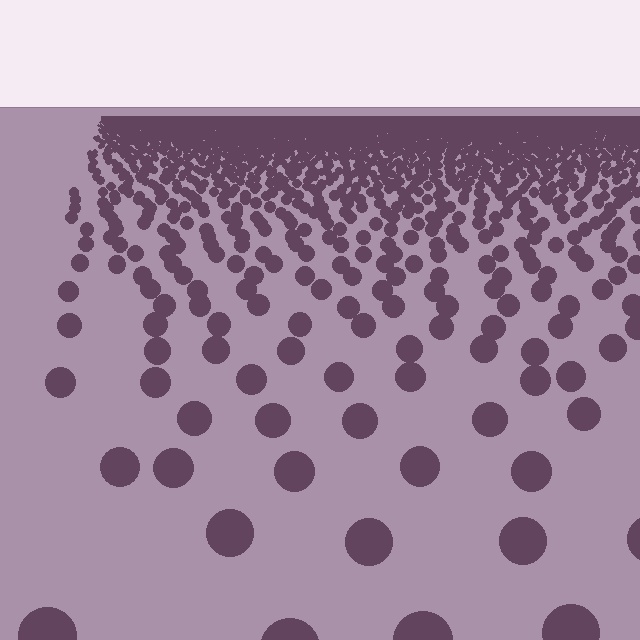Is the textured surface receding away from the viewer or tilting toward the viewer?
The surface is receding away from the viewer. Texture elements get smaller and denser toward the top.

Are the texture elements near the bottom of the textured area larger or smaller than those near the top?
Larger. Near the bottom, elements are closer to the viewer and appear at a bigger on-screen size.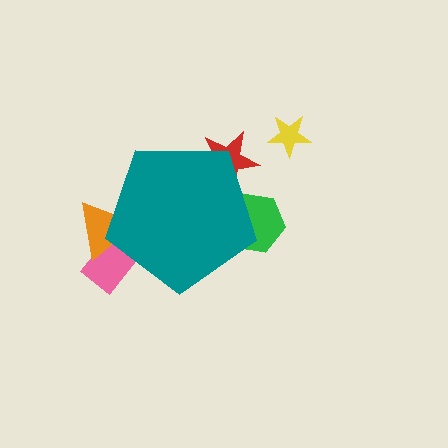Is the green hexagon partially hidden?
Yes, the green hexagon is partially hidden behind the teal pentagon.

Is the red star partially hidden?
Yes, the red star is partially hidden behind the teal pentagon.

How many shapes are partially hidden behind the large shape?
4 shapes are partially hidden.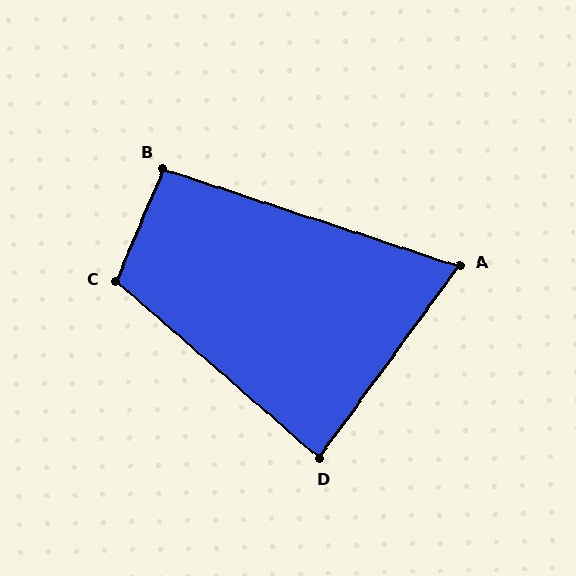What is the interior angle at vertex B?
Approximately 95 degrees (approximately right).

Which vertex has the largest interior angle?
C, at approximately 108 degrees.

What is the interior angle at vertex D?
Approximately 85 degrees (approximately right).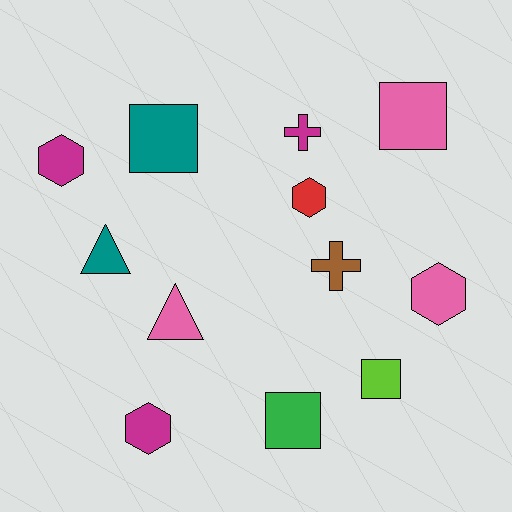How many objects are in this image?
There are 12 objects.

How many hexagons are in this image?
There are 4 hexagons.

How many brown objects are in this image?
There is 1 brown object.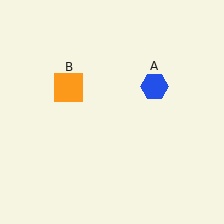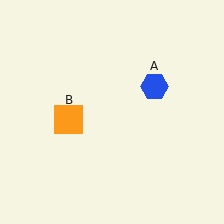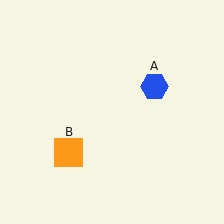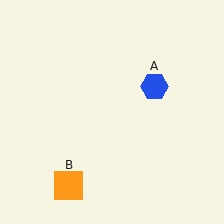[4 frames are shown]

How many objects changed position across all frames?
1 object changed position: orange square (object B).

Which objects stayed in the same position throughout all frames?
Blue hexagon (object A) remained stationary.